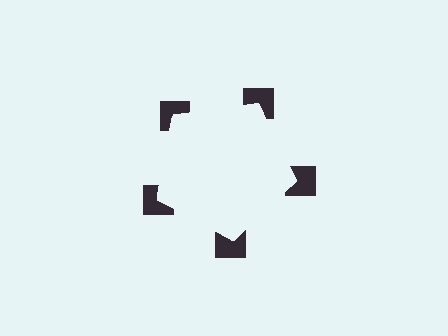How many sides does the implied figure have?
5 sides.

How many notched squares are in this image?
There are 5 — one at each vertex of the illusory pentagon.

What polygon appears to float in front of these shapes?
An illusory pentagon — its edges are inferred from the aligned wedge cuts in the notched squares, not physically drawn.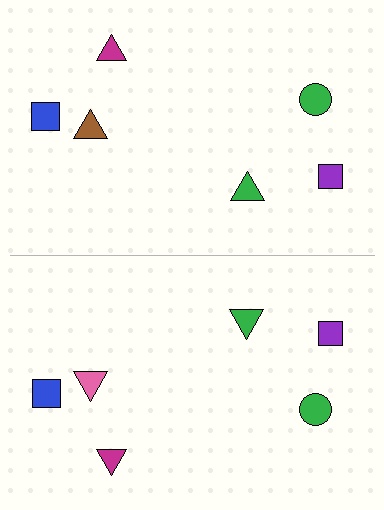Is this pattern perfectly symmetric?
No, the pattern is not perfectly symmetric. The pink triangle on the bottom side breaks the symmetry — its mirror counterpart is brown.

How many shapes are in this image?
There are 12 shapes in this image.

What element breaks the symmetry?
The pink triangle on the bottom side breaks the symmetry — its mirror counterpart is brown.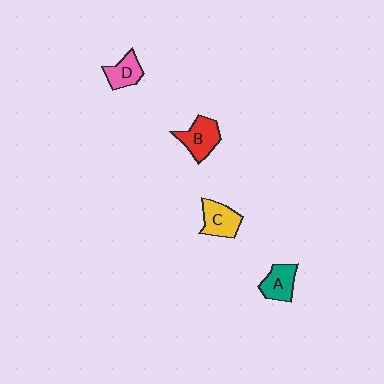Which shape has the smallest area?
Shape D (pink).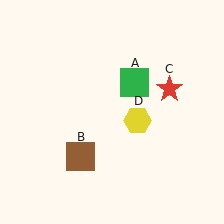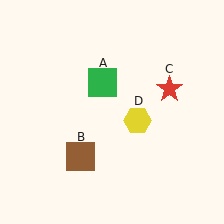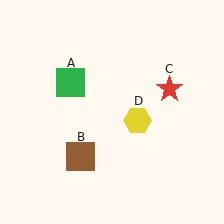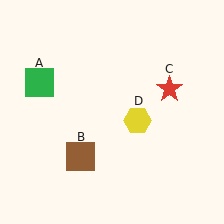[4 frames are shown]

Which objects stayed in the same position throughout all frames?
Brown square (object B) and red star (object C) and yellow hexagon (object D) remained stationary.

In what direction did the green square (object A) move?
The green square (object A) moved left.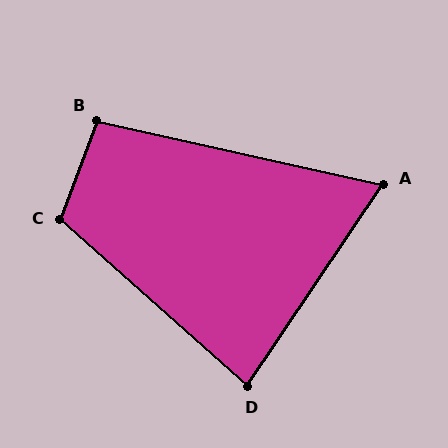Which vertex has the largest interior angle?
C, at approximately 111 degrees.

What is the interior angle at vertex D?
Approximately 82 degrees (acute).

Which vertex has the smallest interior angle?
A, at approximately 69 degrees.